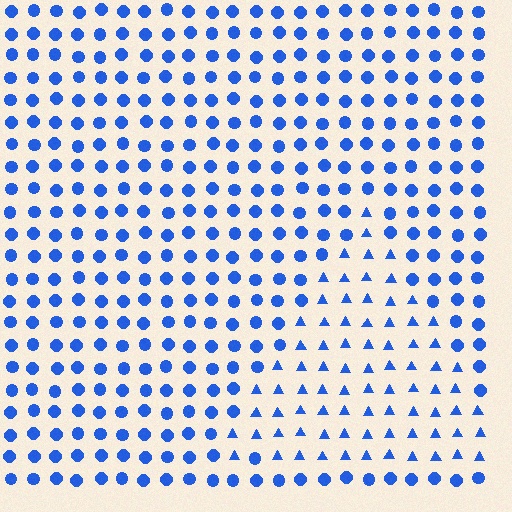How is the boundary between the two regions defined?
The boundary is defined by a change in element shape: triangles inside vs. circles outside. All elements share the same color and spacing.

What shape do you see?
I see a triangle.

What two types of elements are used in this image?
The image uses triangles inside the triangle region and circles outside it.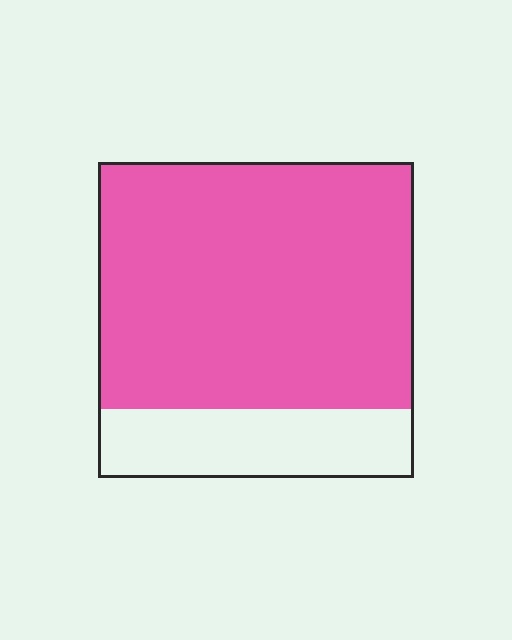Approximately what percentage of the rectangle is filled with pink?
Approximately 80%.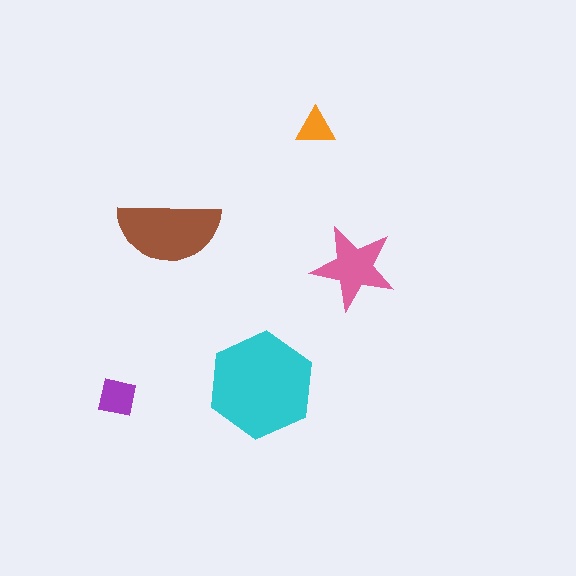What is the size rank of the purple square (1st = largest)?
4th.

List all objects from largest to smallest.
The cyan hexagon, the brown semicircle, the pink star, the purple square, the orange triangle.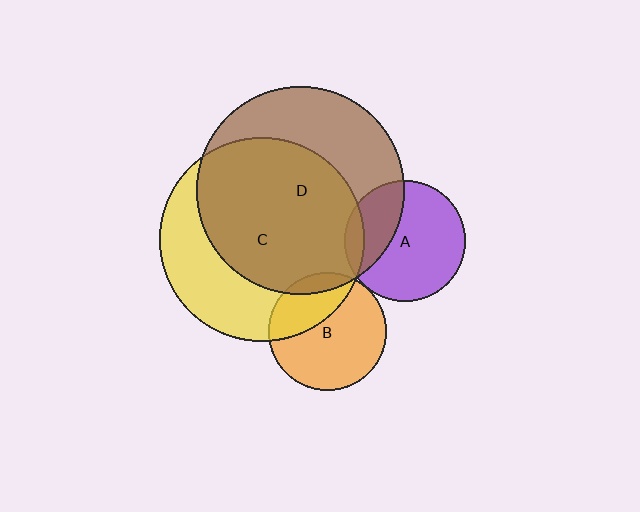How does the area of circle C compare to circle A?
Approximately 2.9 times.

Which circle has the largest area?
Circle D (brown).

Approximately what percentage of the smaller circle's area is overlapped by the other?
Approximately 65%.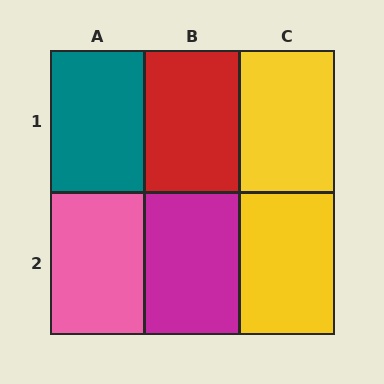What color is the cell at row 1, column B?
Red.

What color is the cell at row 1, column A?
Teal.